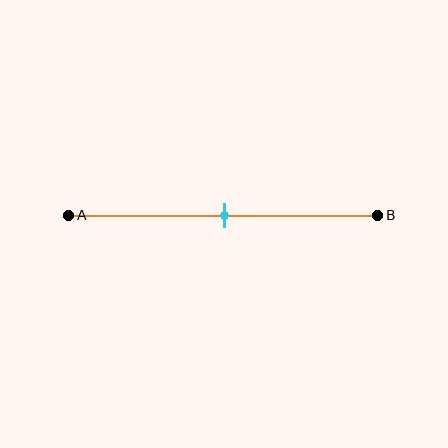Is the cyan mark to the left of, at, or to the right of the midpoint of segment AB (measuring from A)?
The cyan mark is approximately at the midpoint of segment AB.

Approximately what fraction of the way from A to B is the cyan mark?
The cyan mark is approximately 50% of the way from A to B.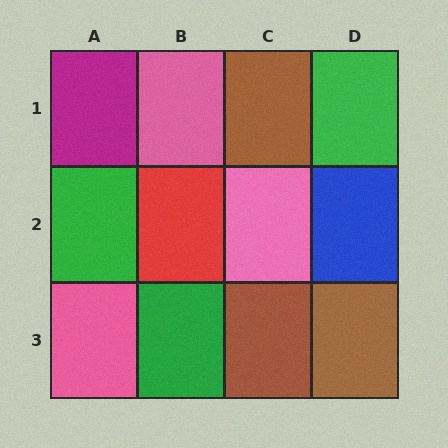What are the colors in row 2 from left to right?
Green, red, pink, blue.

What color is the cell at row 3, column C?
Brown.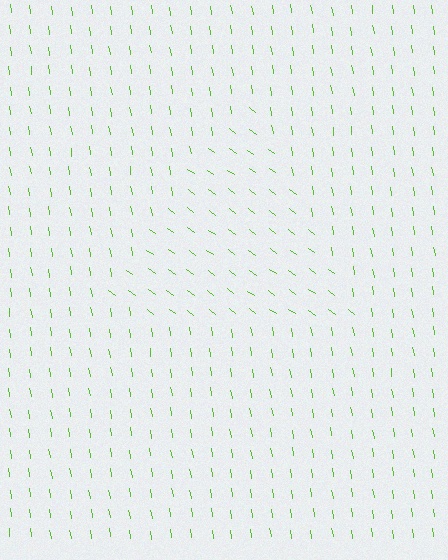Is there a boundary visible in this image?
Yes, there is a texture boundary formed by a change in line orientation.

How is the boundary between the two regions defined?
The boundary is defined purely by a change in line orientation (approximately 45 degrees difference). All lines are the same color and thickness.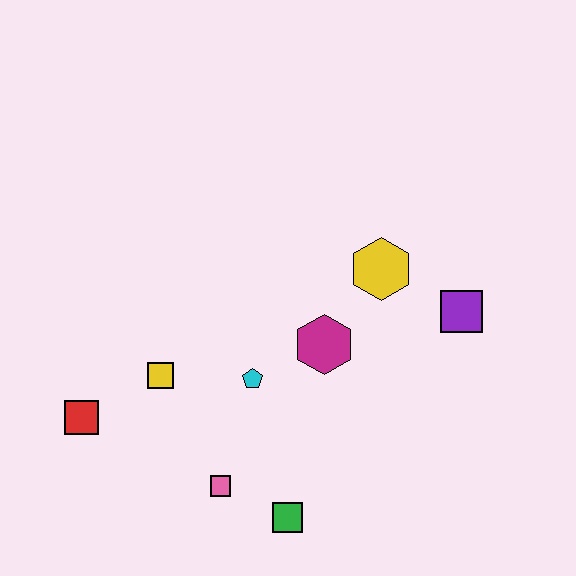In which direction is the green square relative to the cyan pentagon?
The green square is below the cyan pentagon.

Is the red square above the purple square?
No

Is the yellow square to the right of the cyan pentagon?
No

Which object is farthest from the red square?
The purple square is farthest from the red square.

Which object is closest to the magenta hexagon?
The cyan pentagon is closest to the magenta hexagon.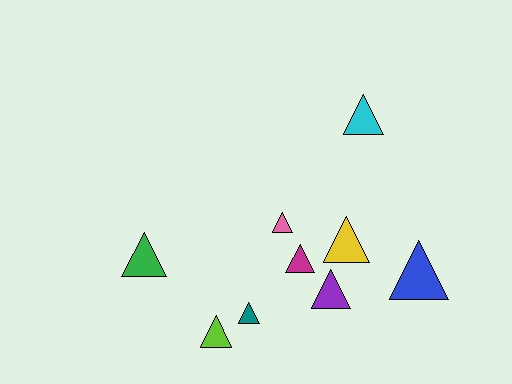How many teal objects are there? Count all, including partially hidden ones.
There is 1 teal object.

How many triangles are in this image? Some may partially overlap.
There are 9 triangles.